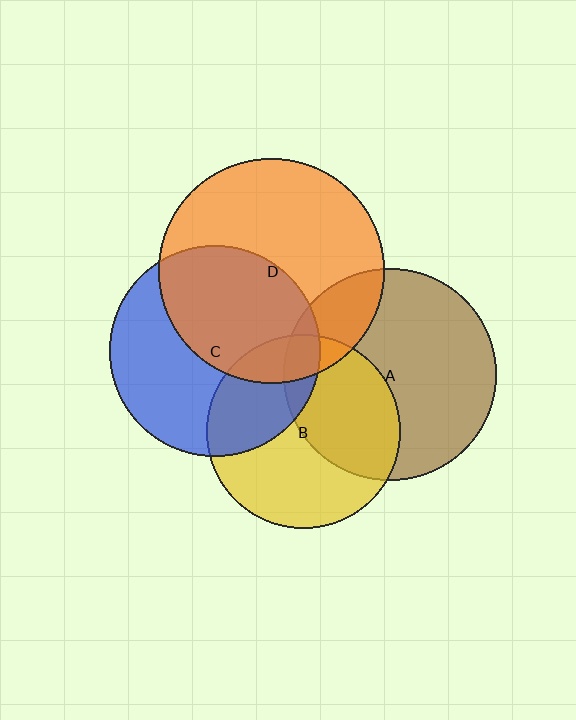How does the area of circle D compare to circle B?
Approximately 1.3 times.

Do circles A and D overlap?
Yes.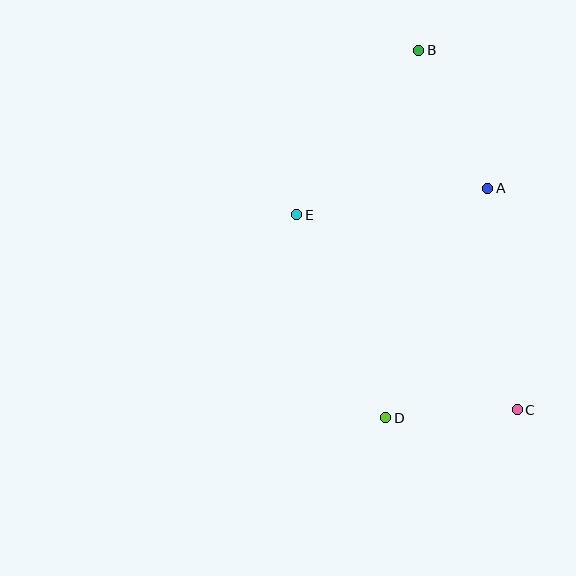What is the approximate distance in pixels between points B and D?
The distance between B and D is approximately 369 pixels.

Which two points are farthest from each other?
Points B and C are farthest from each other.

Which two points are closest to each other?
Points C and D are closest to each other.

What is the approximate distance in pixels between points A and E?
The distance between A and E is approximately 193 pixels.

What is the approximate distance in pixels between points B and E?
The distance between B and E is approximately 205 pixels.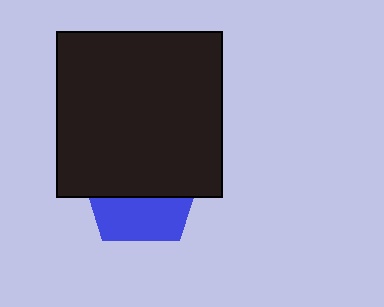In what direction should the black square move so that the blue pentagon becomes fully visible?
The black square should move up. That is the shortest direction to clear the overlap and leave the blue pentagon fully visible.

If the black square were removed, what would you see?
You would see the complete blue pentagon.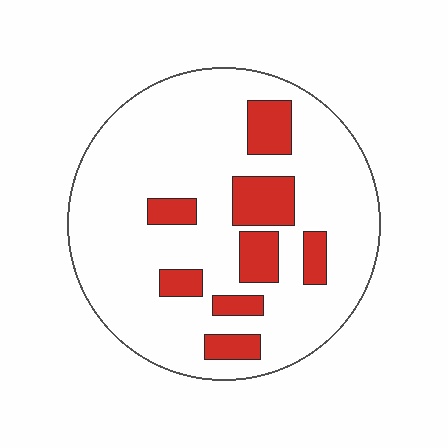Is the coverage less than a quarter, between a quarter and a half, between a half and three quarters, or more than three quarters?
Less than a quarter.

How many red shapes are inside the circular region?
8.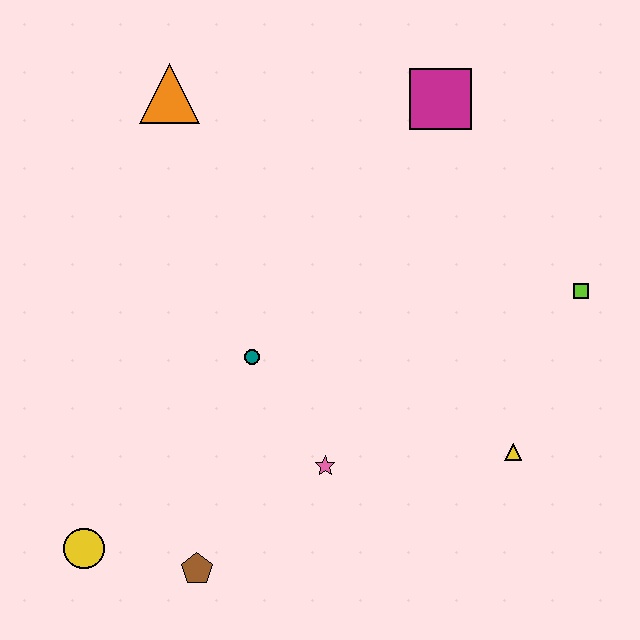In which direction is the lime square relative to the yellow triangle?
The lime square is above the yellow triangle.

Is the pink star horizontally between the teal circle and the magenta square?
Yes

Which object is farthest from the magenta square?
The yellow circle is farthest from the magenta square.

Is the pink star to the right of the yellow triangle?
No